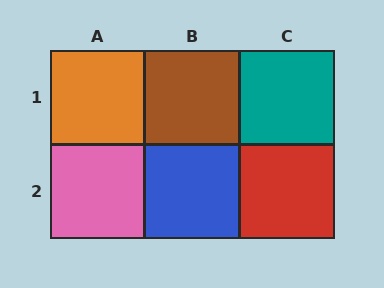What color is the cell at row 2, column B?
Blue.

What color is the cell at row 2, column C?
Red.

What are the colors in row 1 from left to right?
Orange, brown, teal.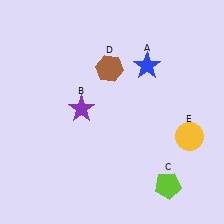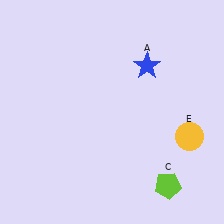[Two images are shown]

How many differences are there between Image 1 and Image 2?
There are 2 differences between the two images.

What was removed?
The purple star (B), the brown hexagon (D) were removed in Image 2.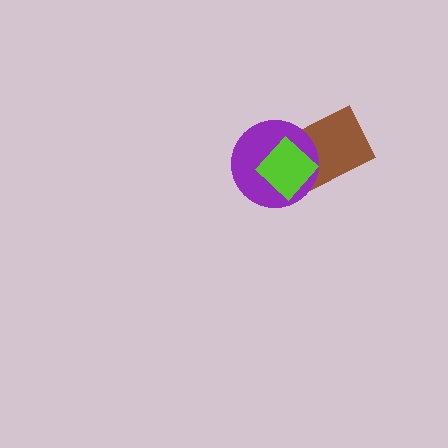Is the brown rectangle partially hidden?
Yes, it is partially covered by another shape.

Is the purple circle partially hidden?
Yes, it is partially covered by another shape.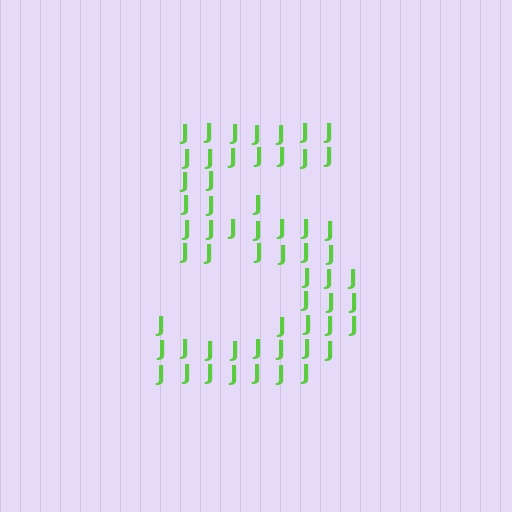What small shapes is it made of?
It is made of small letter J's.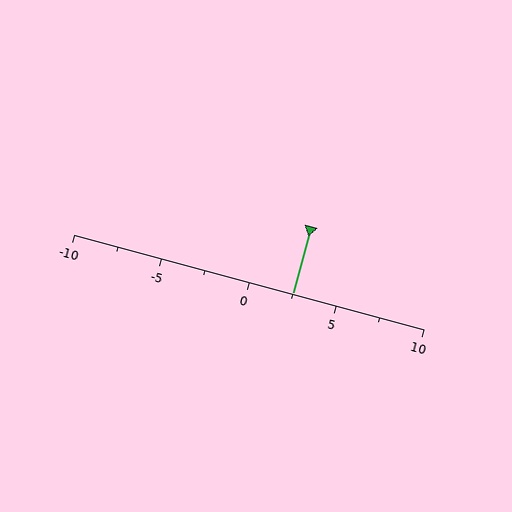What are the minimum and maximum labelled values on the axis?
The axis runs from -10 to 10.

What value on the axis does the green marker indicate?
The marker indicates approximately 2.5.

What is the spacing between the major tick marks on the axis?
The major ticks are spaced 5 apart.